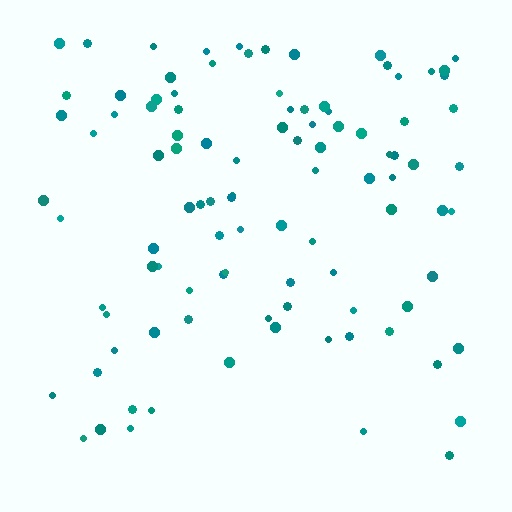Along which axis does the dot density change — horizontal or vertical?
Vertical.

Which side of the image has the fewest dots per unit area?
The bottom.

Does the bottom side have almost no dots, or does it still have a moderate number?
Still a moderate number, just noticeably fewer than the top.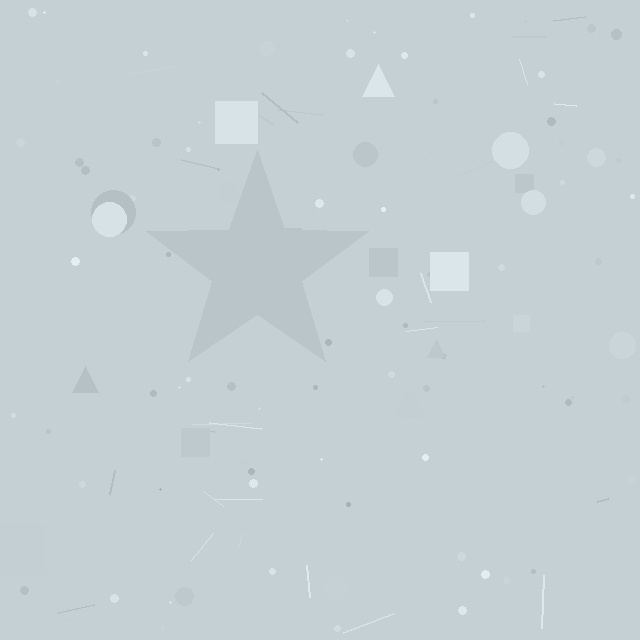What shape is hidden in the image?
A star is hidden in the image.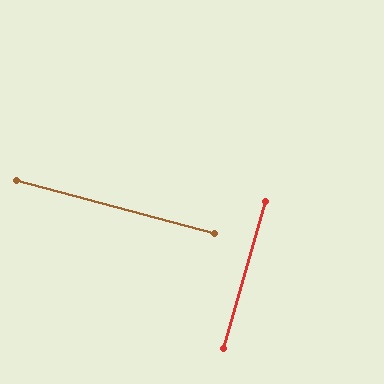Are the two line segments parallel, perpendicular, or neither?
Perpendicular — they meet at approximately 89°.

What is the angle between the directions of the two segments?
Approximately 89 degrees.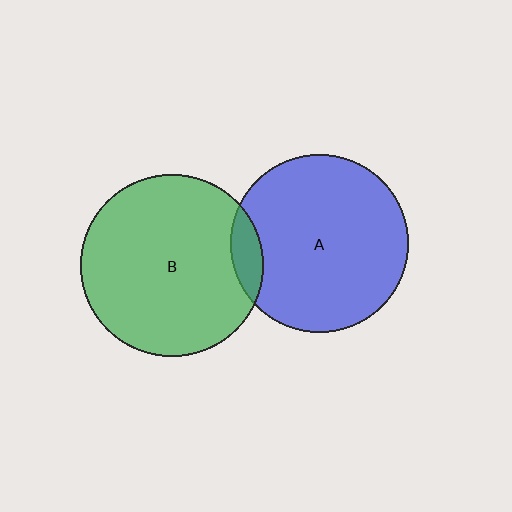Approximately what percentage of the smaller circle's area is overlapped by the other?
Approximately 10%.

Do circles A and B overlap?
Yes.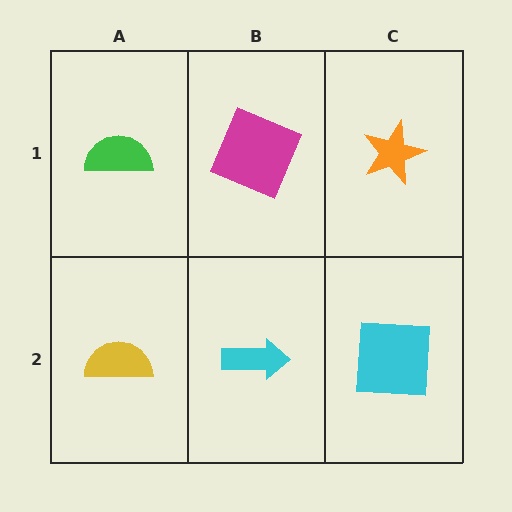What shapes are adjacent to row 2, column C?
An orange star (row 1, column C), a cyan arrow (row 2, column B).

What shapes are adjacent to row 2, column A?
A green semicircle (row 1, column A), a cyan arrow (row 2, column B).